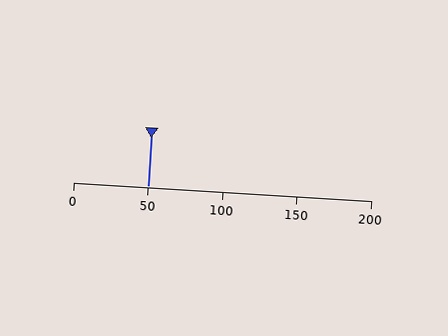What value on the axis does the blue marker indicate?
The marker indicates approximately 50.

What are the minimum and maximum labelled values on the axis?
The axis runs from 0 to 200.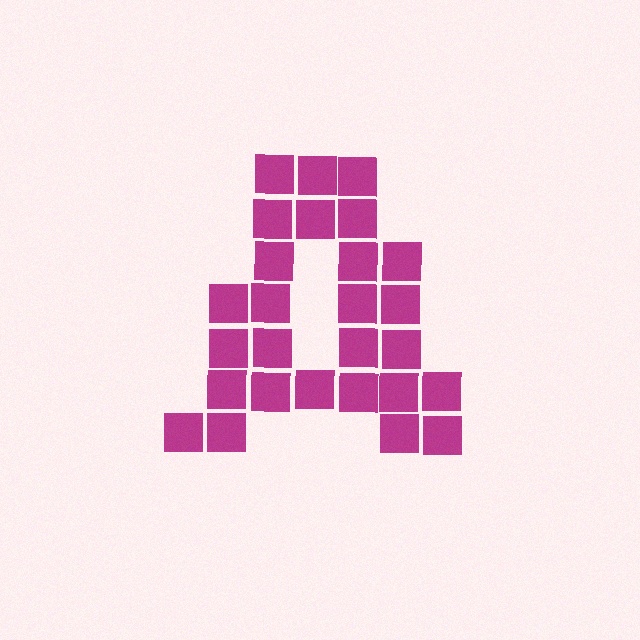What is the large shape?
The large shape is the letter A.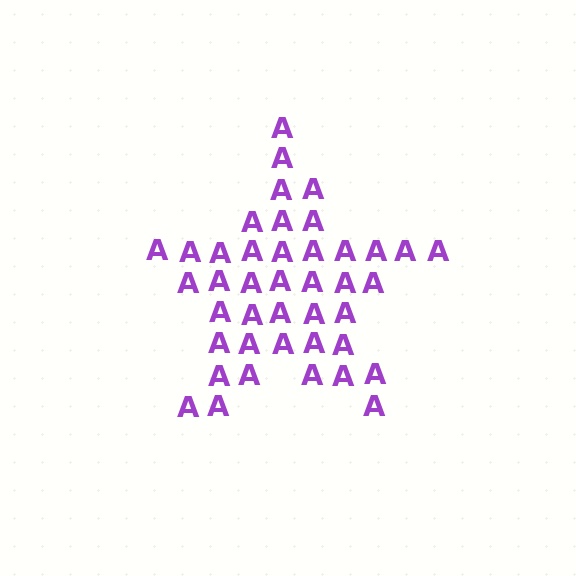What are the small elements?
The small elements are letter A's.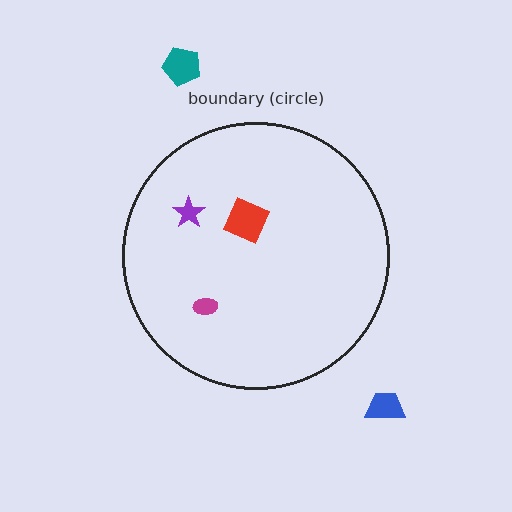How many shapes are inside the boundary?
3 inside, 2 outside.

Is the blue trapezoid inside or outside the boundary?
Outside.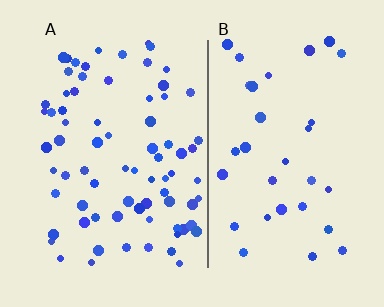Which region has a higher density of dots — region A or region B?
A (the left).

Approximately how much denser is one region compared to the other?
Approximately 2.3× — region A over region B.